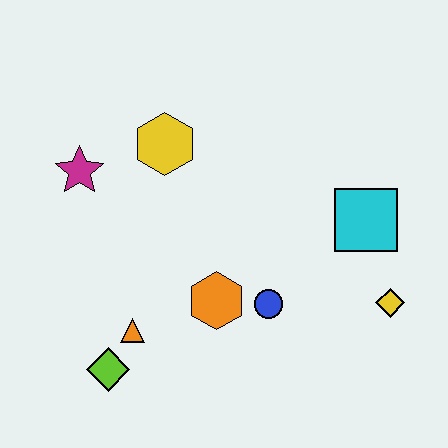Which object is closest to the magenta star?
The yellow hexagon is closest to the magenta star.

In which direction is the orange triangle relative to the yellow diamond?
The orange triangle is to the left of the yellow diamond.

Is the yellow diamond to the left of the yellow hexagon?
No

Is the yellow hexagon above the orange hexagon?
Yes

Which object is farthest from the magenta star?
The yellow diamond is farthest from the magenta star.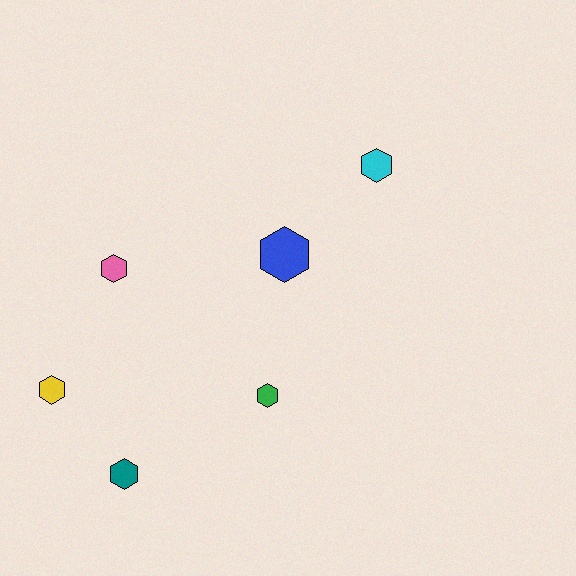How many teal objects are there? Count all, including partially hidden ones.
There is 1 teal object.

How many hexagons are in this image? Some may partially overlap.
There are 6 hexagons.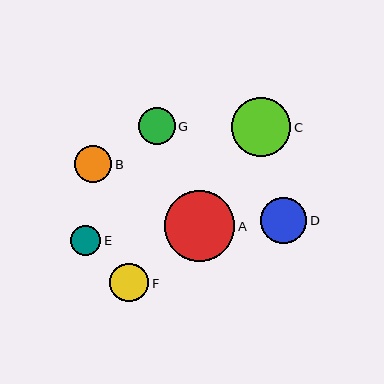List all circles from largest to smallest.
From largest to smallest: A, C, D, F, G, B, E.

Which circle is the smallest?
Circle E is the smallest with a size of approximately 31 pixels.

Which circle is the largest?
Circle A is the largest with a size of approximately 71 pixels.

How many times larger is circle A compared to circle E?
Circle A is approximately 2.3 times the size of circle E.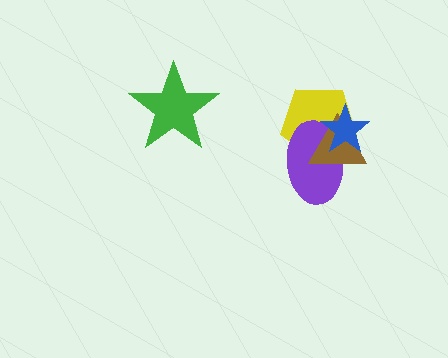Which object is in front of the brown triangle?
The blue star is in front of the brown triangle.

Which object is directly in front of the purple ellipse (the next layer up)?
The brown triangle is directly in front of the purple ellipse.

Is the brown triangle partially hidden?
Yes, it is partially covered by another shape.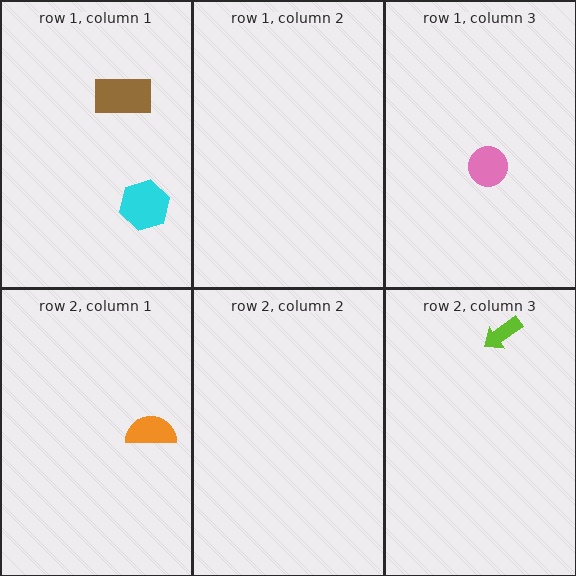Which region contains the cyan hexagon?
The row 1, column 1 region.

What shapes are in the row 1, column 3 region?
The pink circle.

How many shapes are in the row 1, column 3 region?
1.